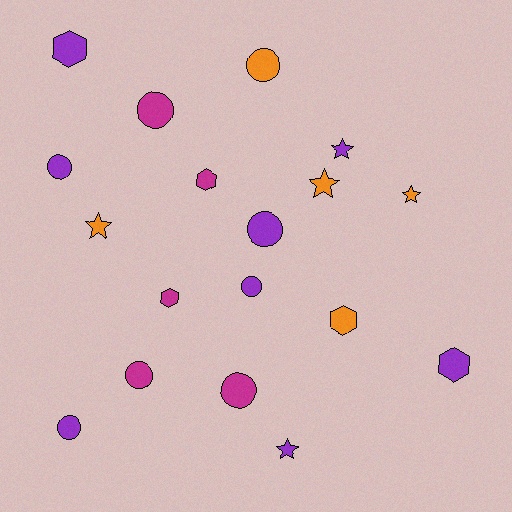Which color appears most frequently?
Purple, with 8 objects.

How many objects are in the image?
There are 18 objects.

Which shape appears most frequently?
Circle, with 8 objects.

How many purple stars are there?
There are 2 purple stars.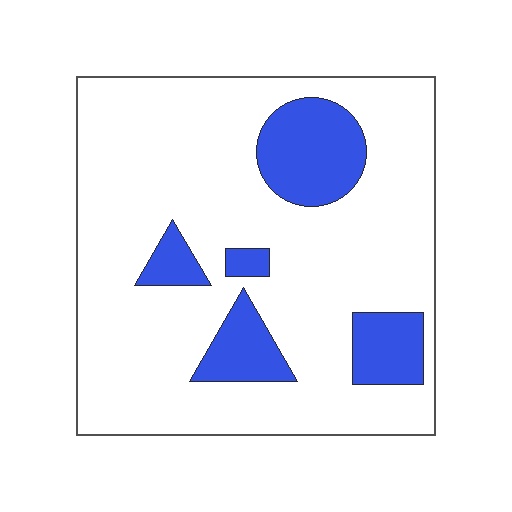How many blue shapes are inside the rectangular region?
5.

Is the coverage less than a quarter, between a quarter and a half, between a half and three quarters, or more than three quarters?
Less than a quarter.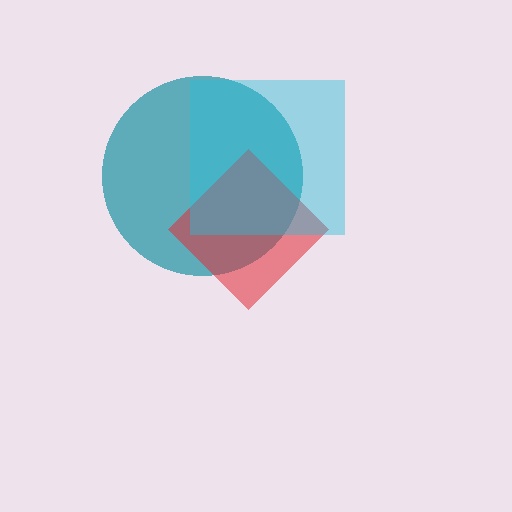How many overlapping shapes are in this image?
There are 3 overlapping shapes in the image.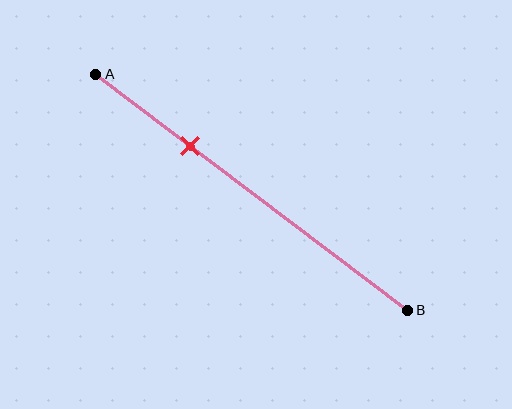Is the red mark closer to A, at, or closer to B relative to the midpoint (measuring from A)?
The red mark is closer to point A than the midpoint of segment AB.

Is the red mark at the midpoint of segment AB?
No, the mark is at about 30% from A, not at the 50% midpoint.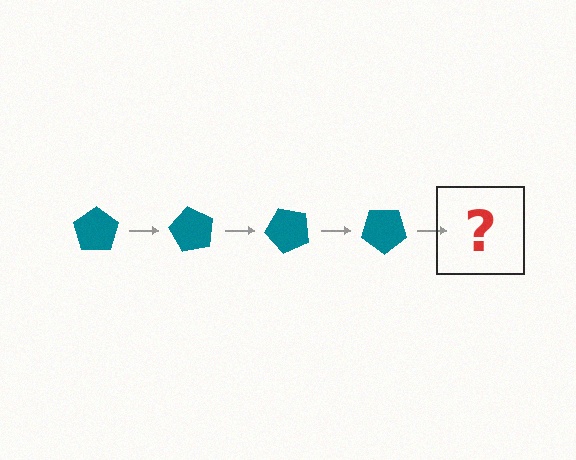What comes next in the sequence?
The next element should be a teal pentagon rotated 240 degrees.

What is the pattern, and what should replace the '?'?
The pattern is that the pentagon rotates 60 degrees each step. The '?' should be a teal pentagon rotated 240 degrees.